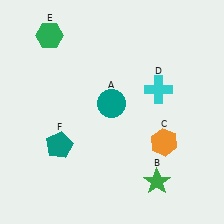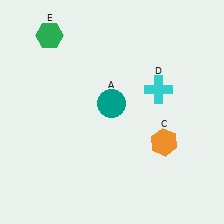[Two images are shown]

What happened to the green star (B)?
The green star (B) was removed in Image 2. It was in the bottom-right area of Image 1.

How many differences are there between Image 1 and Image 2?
There are 2 differences between the two images.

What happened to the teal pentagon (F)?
The teal pentagon (F) was removed in Image 2. It was in the bottom-left area of Image 1.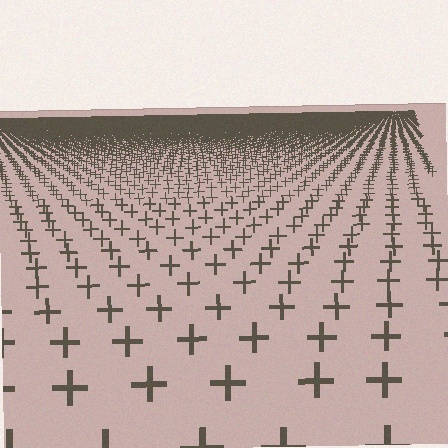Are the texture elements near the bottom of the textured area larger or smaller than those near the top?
Larger. Near the bottom, elements are closer to the viewer and appear at a bigger on-screen size.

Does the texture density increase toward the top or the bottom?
Density increases toward the top.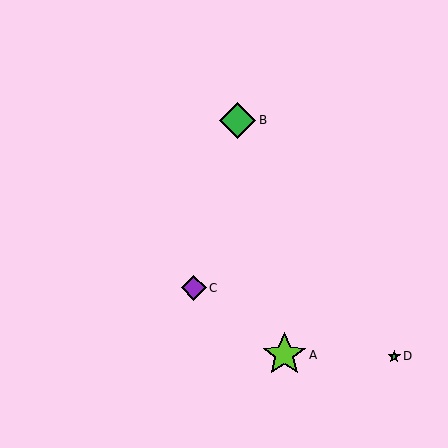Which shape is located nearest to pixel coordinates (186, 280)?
The purple diamond (labeled C) at (194, 288) is nearest to that location.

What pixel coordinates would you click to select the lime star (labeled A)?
Click at (284, 355) to select the lime star A.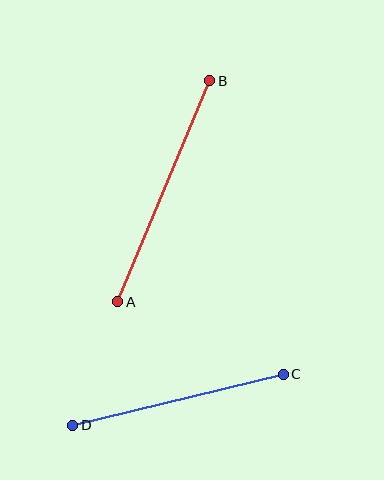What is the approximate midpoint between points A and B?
The midpoint is at approximately (164, 191) pixels.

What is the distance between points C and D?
The distance is approximately 217 pixels.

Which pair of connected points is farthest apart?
Points A and B are farthest apart.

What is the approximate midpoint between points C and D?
The midpoint is at approximately (178, 400) pixels.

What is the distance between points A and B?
The distance is approximately 240 pixels.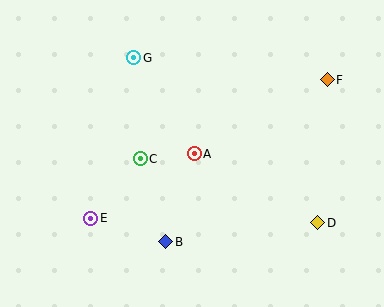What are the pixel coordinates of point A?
Point A is at (194, 154).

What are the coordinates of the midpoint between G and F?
The midpoint between G and F is at (230, 69).